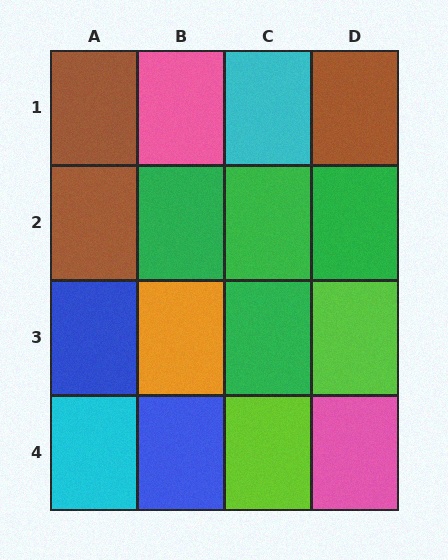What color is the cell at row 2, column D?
Green.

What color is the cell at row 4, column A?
Cyan.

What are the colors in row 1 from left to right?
Brown, pink, cyan, brown.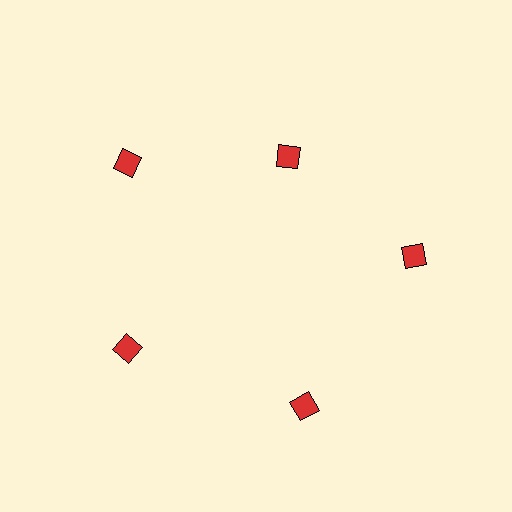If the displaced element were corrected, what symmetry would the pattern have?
It would have 5-fold rotational symmetry — the pattern would map onto itself every 72 degrees.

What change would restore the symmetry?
The symmetry would be restored by moving it outward, back onto the ring so that all 5 diamonds sit at equal angles and equal distance from the center.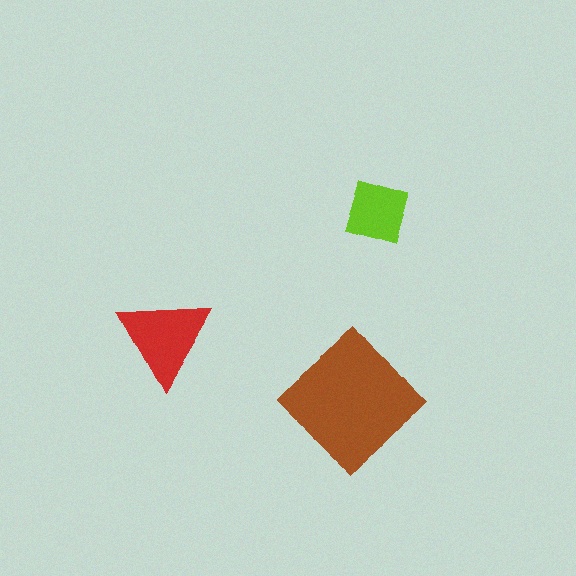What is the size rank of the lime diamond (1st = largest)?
3rd.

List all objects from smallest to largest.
The lime diamond, the red triangle, the brown diamond.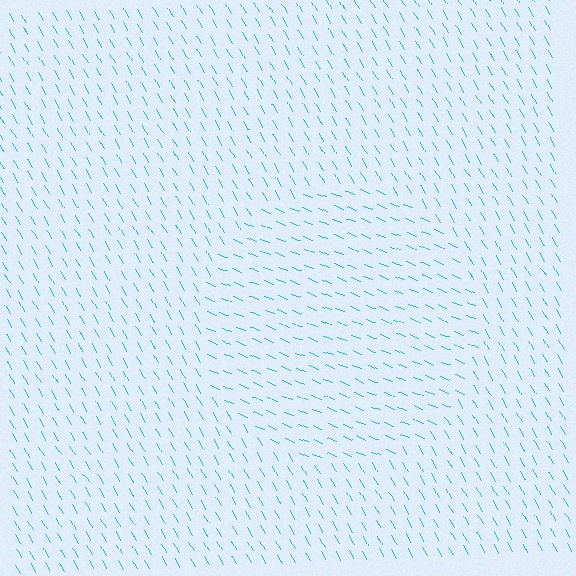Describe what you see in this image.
The image is filled with small cyan line segments. A circle region in the image has lines oriented differently from the surrounding lines, creating a visible texture boundary.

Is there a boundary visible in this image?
Yes, there is a texture boundary formed by a change in line orientation.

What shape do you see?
I see a circle.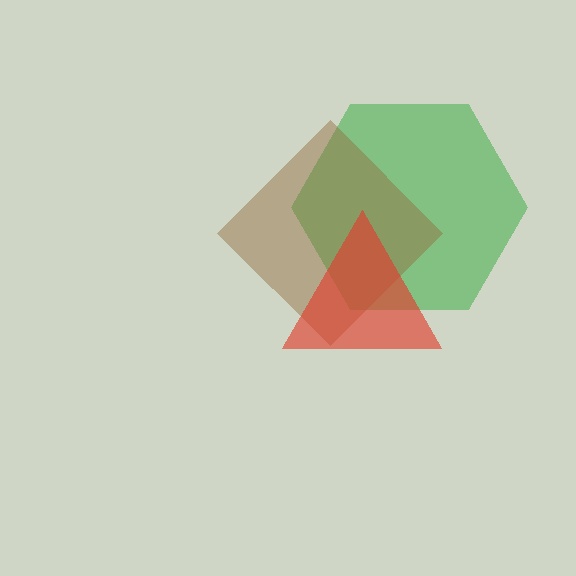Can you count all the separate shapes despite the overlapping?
Yes, there are 3 separate shapes.